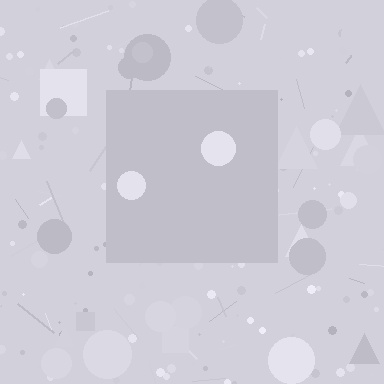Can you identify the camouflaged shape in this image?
The camouflaged shape is a square.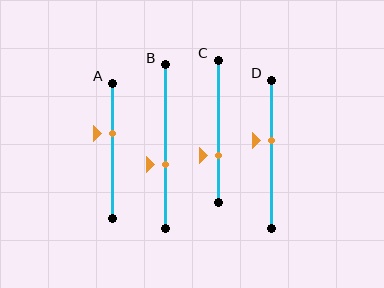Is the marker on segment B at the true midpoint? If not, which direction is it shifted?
No, the marker on segment B is shifted downward by about 11% of the segment length.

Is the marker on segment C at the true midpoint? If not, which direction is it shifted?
No, the marker on segment C is shifted downward by about 17% of the segment length.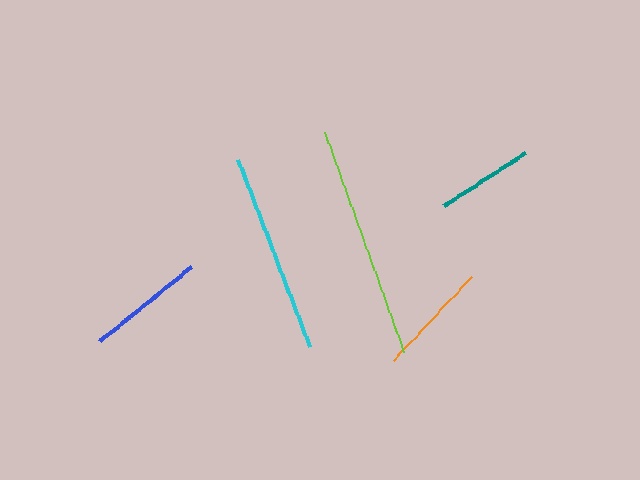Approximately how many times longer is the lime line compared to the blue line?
The lime line is approximately 2.0 times the length of the blue line.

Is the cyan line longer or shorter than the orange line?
The cyan line is longer than the orange line.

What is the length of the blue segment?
The blue segment is approximately 118 pixels long.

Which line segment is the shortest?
The teal line is the shortest at approximately 97 pixels.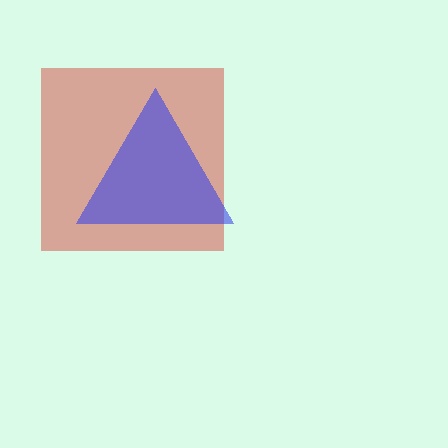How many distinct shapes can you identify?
There are 2 distinct shapes: a red square, a blue triangle.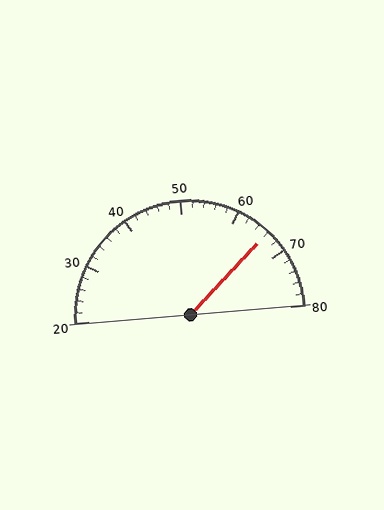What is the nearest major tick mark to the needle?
The nearest major tick mark is 70.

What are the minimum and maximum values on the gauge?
The gauge ranges from 20 to 80.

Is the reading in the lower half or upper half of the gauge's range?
The reading is in the upper half of the range (20 to 80).